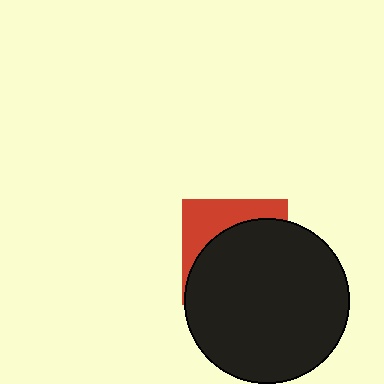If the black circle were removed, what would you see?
You would see the complete red square.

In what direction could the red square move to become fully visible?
The red square could move up. That would shift it out from behind the black circle entirely.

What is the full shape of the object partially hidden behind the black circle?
The partially hidden object is a red square.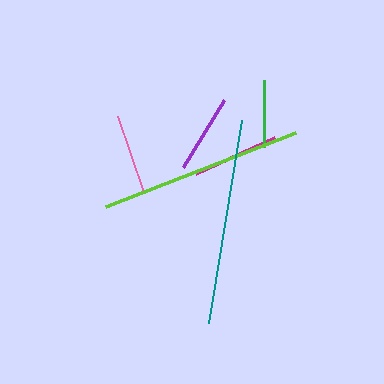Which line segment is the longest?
The teal line is the longest at approximately 206 pixels.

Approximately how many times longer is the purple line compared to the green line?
The purple line is approximately 1.2 times the length of the green line.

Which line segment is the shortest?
The green line is the shortest at approximately 67 pixels.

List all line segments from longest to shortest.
From longest to shortest: teal, lime, magenta, pink, purple, green.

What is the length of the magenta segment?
The magenta segment is approximately 87 pixels long.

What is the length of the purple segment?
The purple segment is approximately 79 pixels long.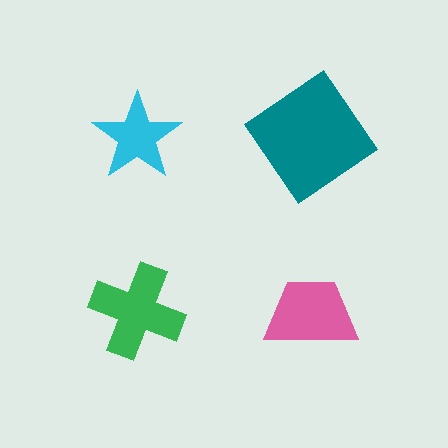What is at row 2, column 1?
A green cross.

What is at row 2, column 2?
A pink trapezoid.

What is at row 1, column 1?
A cyan star.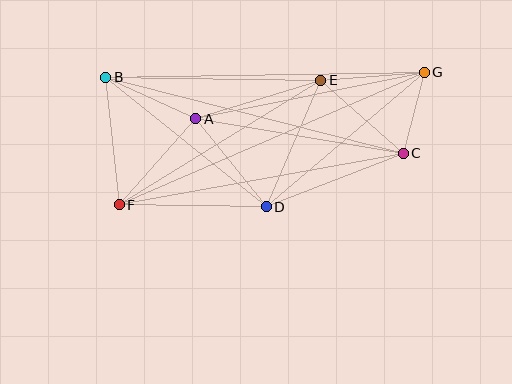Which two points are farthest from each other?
Points F and G are farthest from each other.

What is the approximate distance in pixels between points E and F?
The distance between E and F is approximately 237 pixels.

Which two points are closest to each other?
Points C and G are closest to each other.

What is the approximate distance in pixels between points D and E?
The distance between D and E is approximately 138 pixels.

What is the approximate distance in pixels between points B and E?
The distance between B and E is approximately 215 pixels.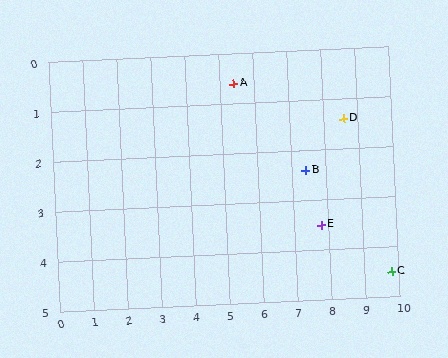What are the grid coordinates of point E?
Point E is at approximately (7.8, 3.5).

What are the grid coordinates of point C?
Point C is at approximately (9.8, 4.5).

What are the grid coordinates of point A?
Point A is at approximately (5.4, 0.6).